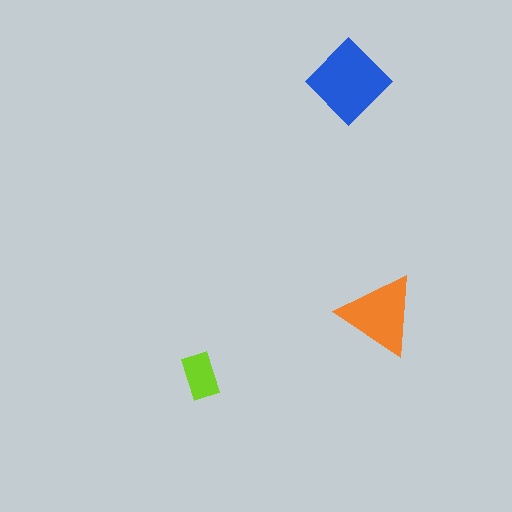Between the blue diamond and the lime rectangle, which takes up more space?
The blue diamond.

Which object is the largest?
The blue diamond.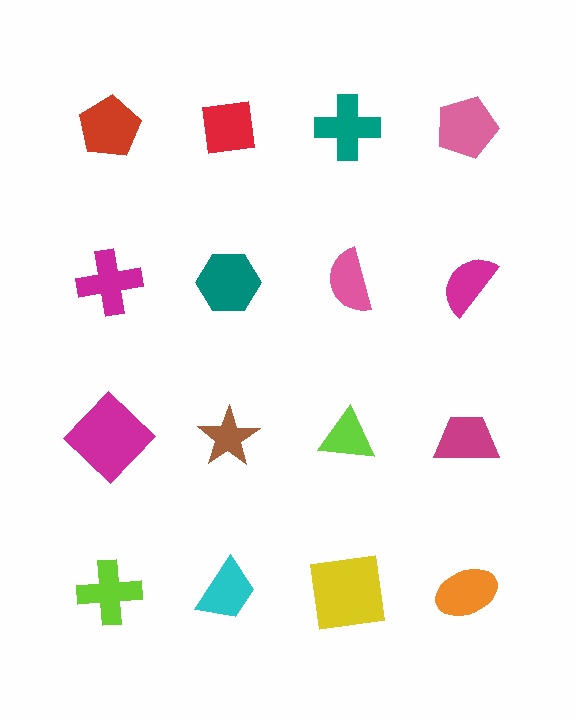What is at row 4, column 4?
An orange ellipse.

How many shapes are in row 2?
4 shapes.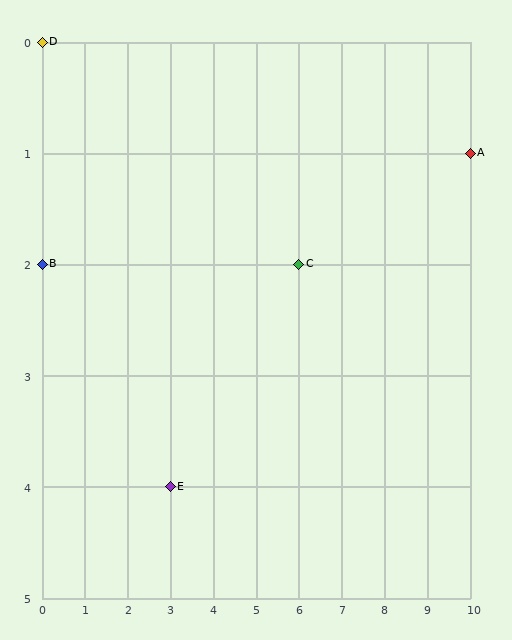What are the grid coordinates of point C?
Point C is at grid coordinates (6, 2).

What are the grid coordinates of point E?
Point E is at grid coordinates (3, 4).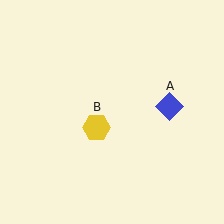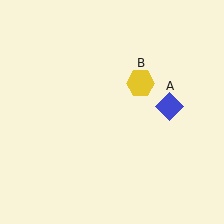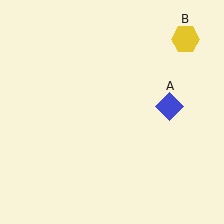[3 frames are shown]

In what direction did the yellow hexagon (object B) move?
The yellow hexagon (object B) moved up and to the right.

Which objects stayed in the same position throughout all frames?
Blue diamond (object A) remained stationary.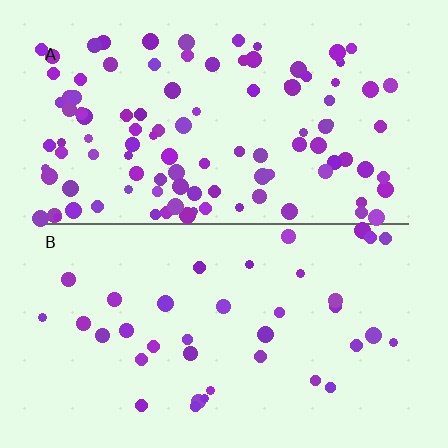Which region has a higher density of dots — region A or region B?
A (the top).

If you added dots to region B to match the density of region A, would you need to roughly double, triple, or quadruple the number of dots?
Approximately triple.